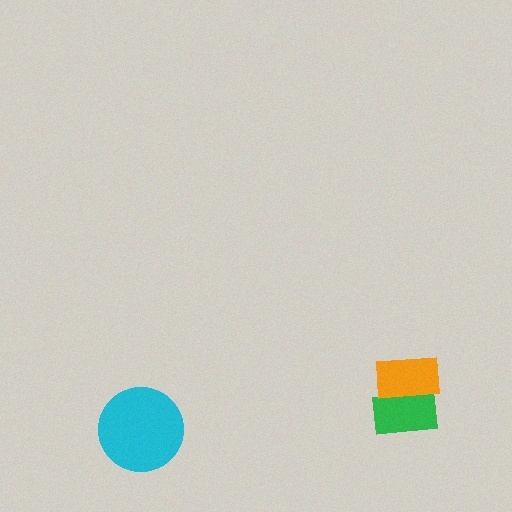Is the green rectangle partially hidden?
Yes, it is partially covered by another shape.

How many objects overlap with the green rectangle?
1 object overlaps with the green rectangle.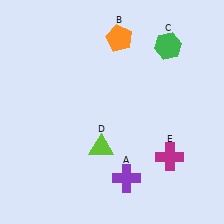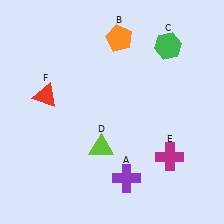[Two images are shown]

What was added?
A red triangle (F) was added in Image 2.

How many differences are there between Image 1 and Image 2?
There is 1 difference between the two images.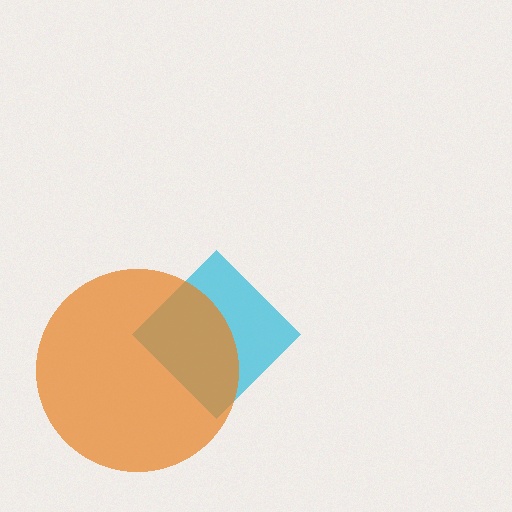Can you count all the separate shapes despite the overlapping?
Yes, there are 2 separate shapes.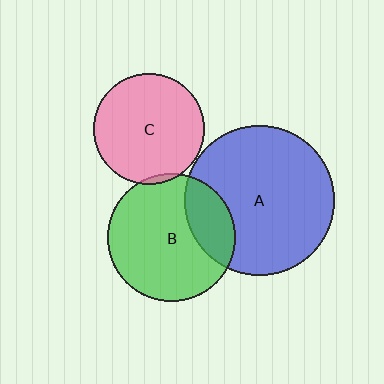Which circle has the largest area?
Circle A (blue).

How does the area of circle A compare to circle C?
Approximately 1.8 times.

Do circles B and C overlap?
Yes.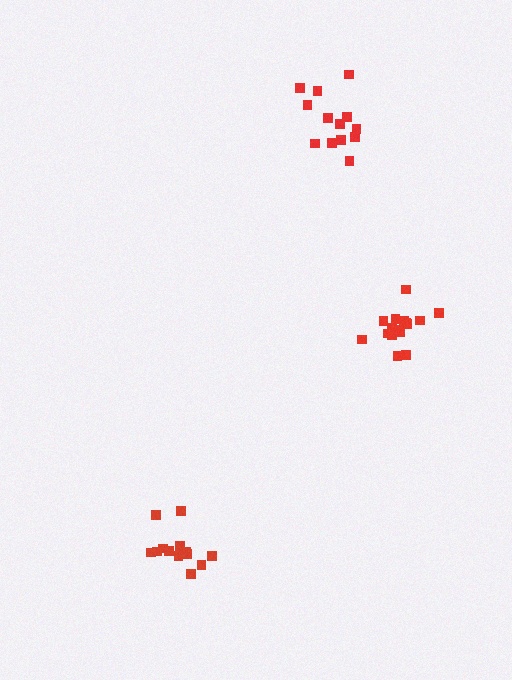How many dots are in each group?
Group 1: 16 dots, Group 2: 14 dots, Group 3: 13 dots (43 total).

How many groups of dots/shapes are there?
There are 3 groups.